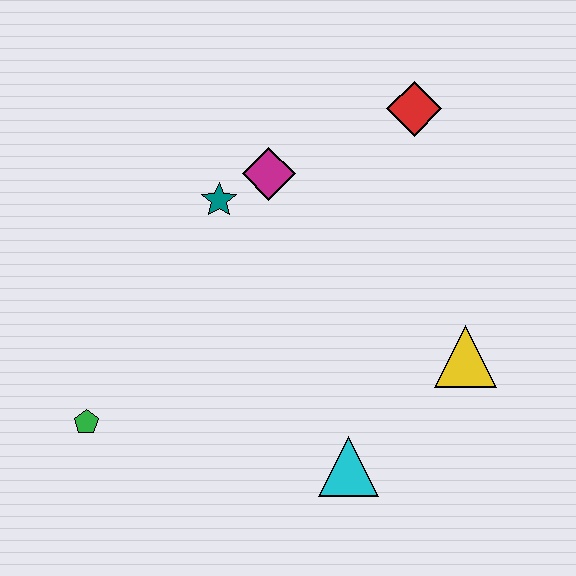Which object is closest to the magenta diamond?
The teal star is closest to the magenta diamond.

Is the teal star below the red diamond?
Yes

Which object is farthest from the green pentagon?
The red diamond is farthest from the green pentagon.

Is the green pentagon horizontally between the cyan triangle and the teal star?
No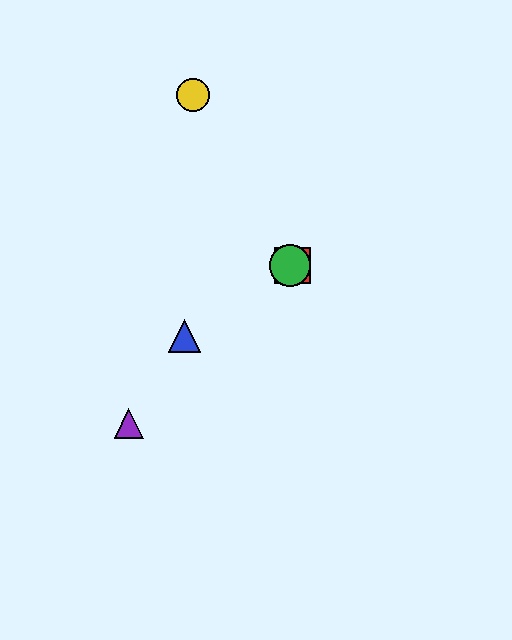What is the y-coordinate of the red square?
The red square is at y≈265.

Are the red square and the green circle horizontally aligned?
Yes, both are at y≈265.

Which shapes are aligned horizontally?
The red square, the green circle are aligned horizontally.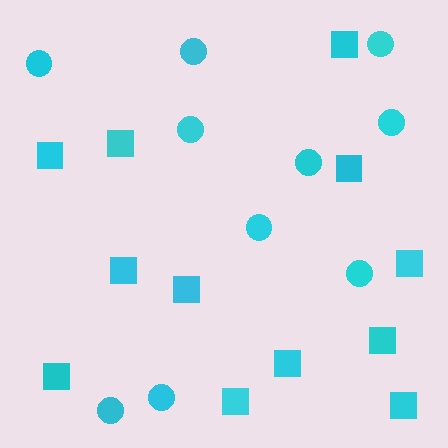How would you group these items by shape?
There are 2 groups: one group of squares (12) and one group of circles (10).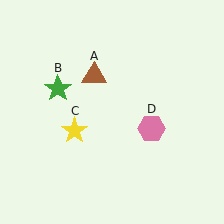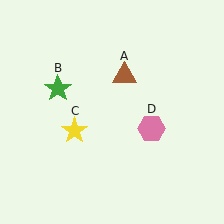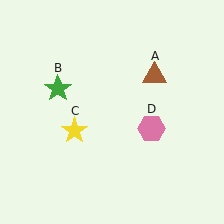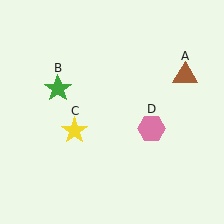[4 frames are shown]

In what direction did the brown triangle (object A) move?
The brown triangle (object A) moved right.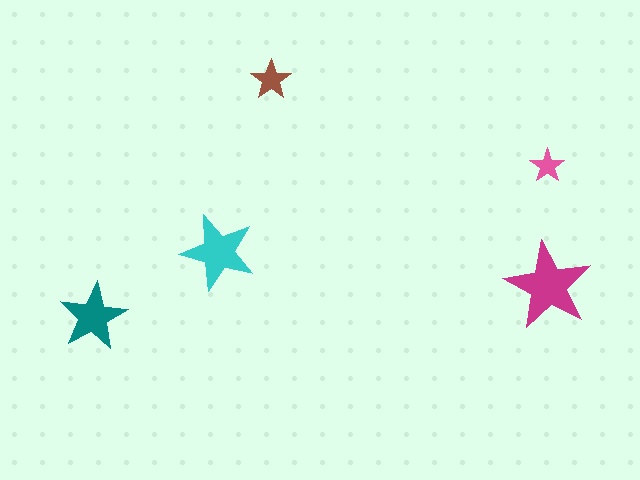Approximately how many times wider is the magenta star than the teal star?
About 1.5 times wider.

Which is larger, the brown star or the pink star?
The brown one.